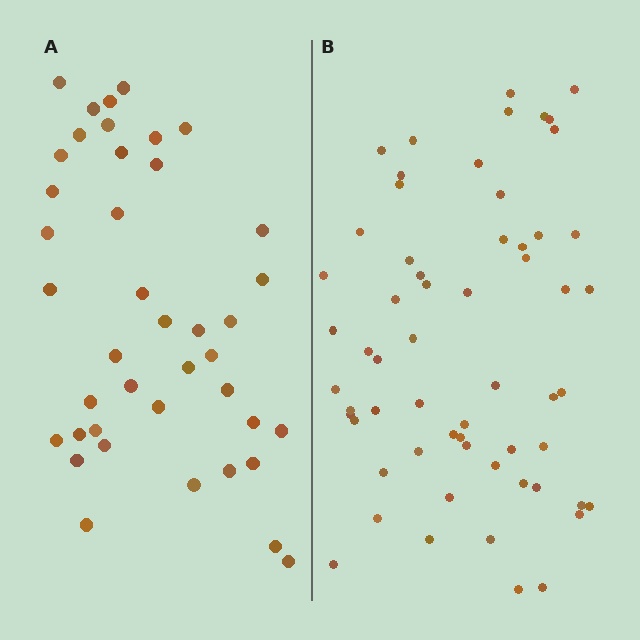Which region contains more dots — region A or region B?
Region B (the right region) has more dots.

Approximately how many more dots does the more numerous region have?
Region B has approximately 20 more dots than region A.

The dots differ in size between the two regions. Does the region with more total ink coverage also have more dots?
No. Region A has more total ink coverage because its dots are larger, but region B actually contains more individual dots. Total area can be misleading — the number of items is what matters here.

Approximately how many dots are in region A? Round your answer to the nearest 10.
About 40 dots. (The exact count is 41, which rounds to 40.)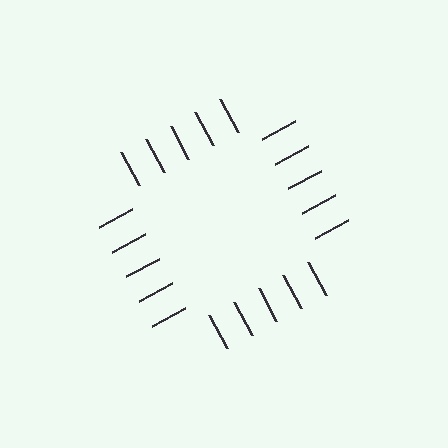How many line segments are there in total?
20 — 5 along each of the 4 edges.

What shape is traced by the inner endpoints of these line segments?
An illusory square — the line segments terminate on its edges but no continuous stroke is drawn.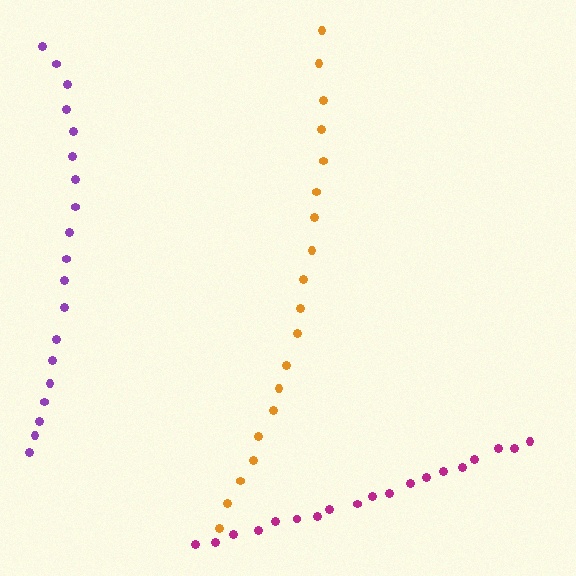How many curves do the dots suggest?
There are 3 distinct paths.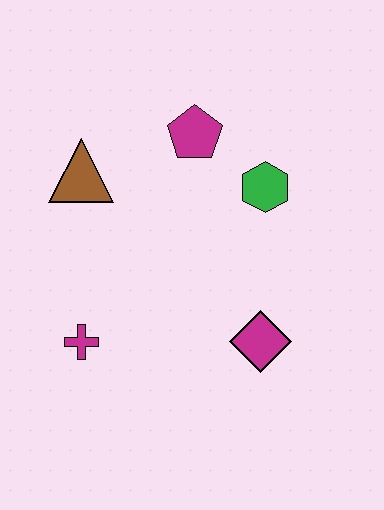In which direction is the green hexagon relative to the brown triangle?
The green hexagon is to the right of the brown triangle.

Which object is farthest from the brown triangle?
The magenta diamond is farthest from the brown triangle.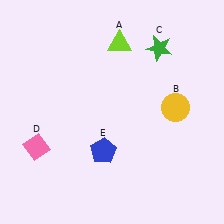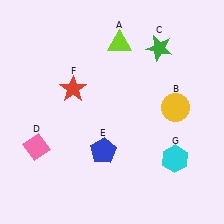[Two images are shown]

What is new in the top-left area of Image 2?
A red star (F) was added in the top-left area of Image 2.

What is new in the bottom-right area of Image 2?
A cyan hexagon (G) was added in the bottom-right area of Image 2.